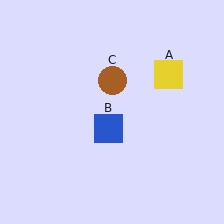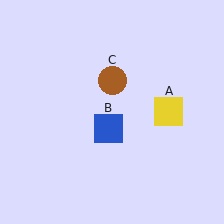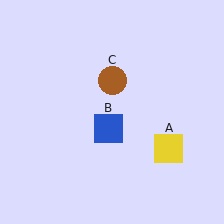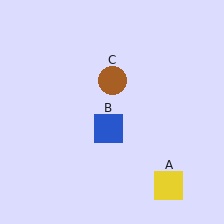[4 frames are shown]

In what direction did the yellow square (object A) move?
The yellow square (object A) moved down.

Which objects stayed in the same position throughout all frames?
Blue square (object B) and brown circle (object C) remained stationary.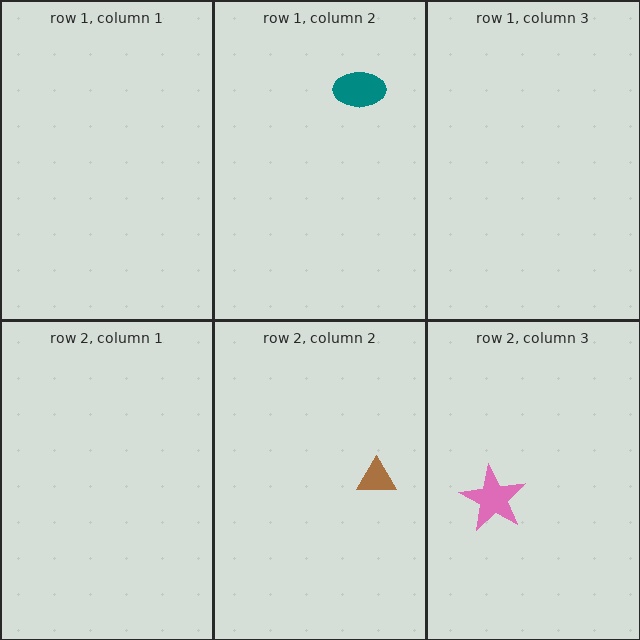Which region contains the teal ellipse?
The row 1, column 2 region.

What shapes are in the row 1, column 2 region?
The teal ellipse.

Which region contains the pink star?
The row 2, column 3 region.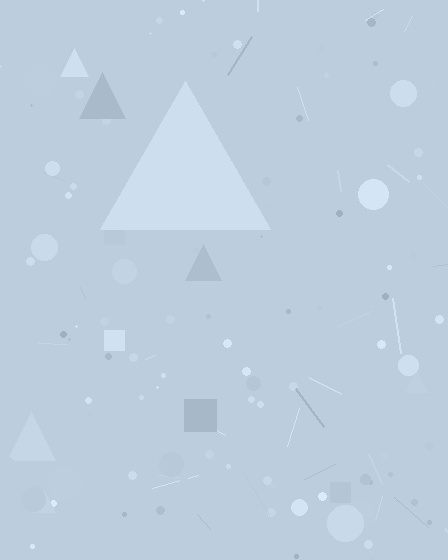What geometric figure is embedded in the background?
A triangle is embedded in the background.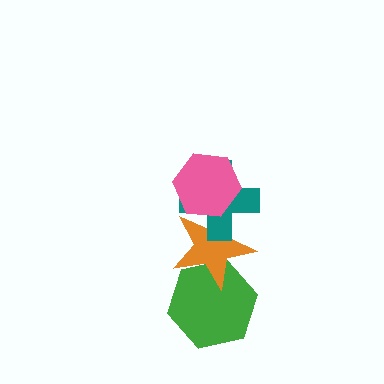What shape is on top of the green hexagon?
The orange star is on top of the green hexagon.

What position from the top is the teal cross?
The teal cross is 2nd from the top.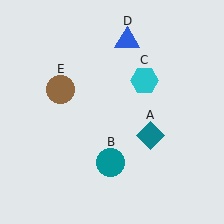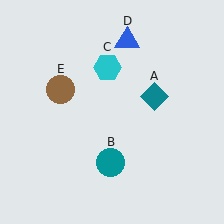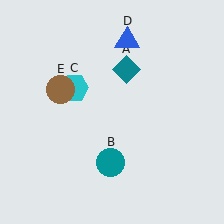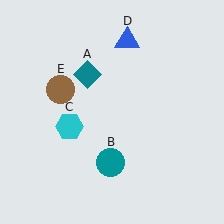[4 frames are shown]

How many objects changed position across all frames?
2 objects changed position: teal diamond (object A), cyan hexagon (object C).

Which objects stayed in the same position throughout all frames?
Teal circle (object B) and blue triangle (object D) and brown circle (object E) remained stationary.